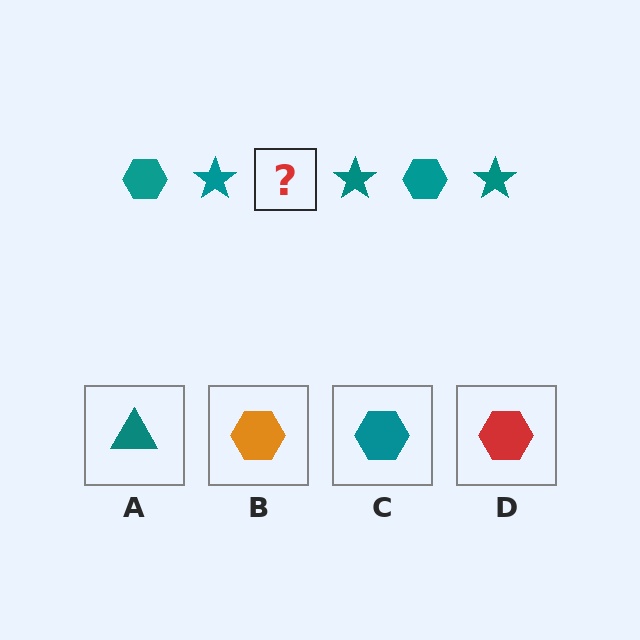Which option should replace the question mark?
Option C.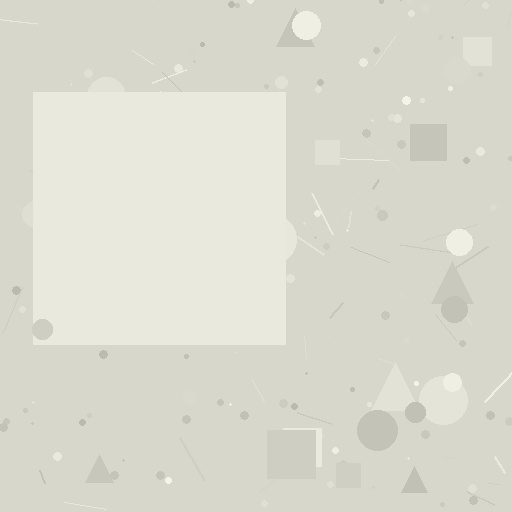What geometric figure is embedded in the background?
A square is embedded in the background.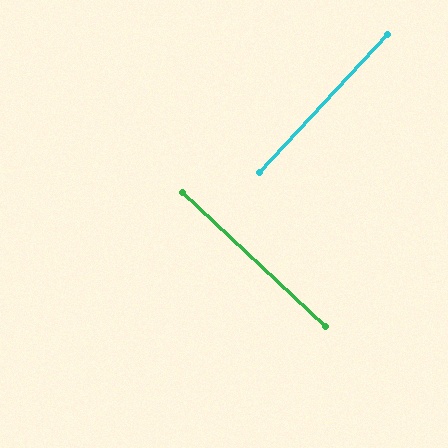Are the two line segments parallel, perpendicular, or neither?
Perpendicular — they meet at approximately 90°.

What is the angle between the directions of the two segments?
Approximately 90 degrees.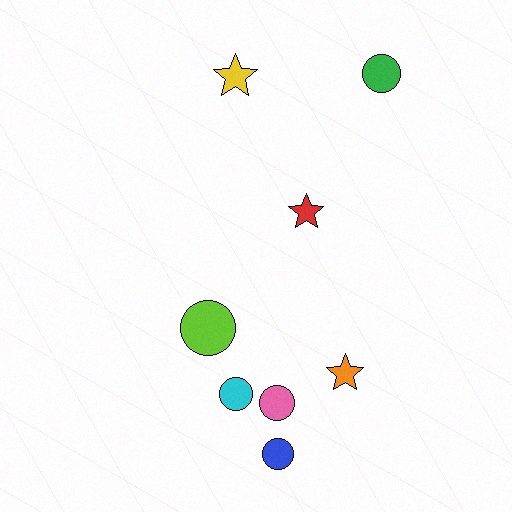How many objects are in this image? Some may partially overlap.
There are 8 objects.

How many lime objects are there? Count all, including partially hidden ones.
There is 1 lime object.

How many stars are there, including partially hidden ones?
There are 3 stars.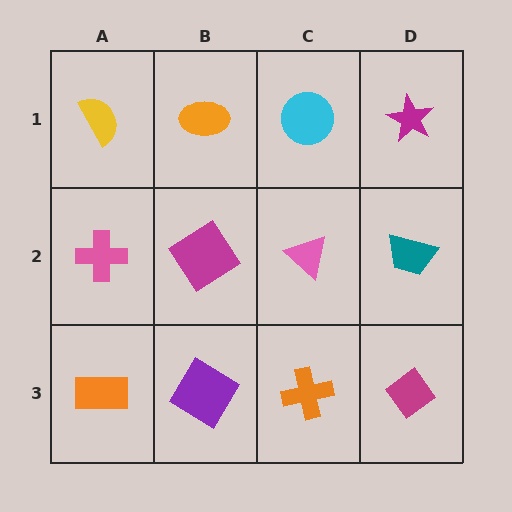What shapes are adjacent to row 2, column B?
An orange ellipse (row 1, column B), a purple diamond (row 3, column B), a pink cross (row 2, column A), a pink triangle (row 2, column C).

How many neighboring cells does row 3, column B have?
3.